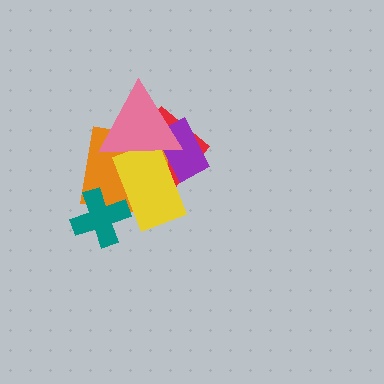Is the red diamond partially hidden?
Yes, it is partially covered by another shape.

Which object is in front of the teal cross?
The yellow rectangle is in front of the teal cross.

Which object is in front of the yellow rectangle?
The pink triangle is in front of the yellow rectangle.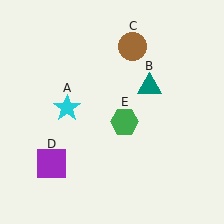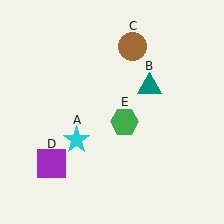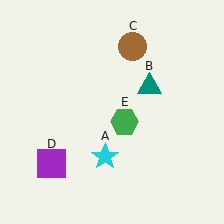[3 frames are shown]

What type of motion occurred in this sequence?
The cyan star (object A) rotated counterclockwise around the center of the scene.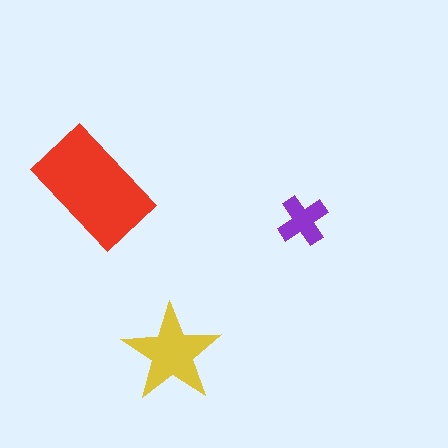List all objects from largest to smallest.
The red rectangle, the yellow star, the purple cross.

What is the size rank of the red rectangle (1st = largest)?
1st.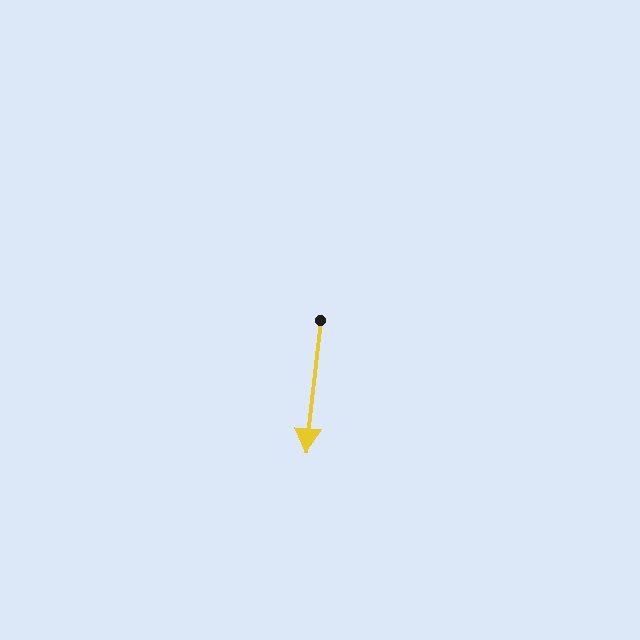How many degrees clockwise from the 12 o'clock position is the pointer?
Approximately 186 degrees.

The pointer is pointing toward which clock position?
Roughly 6 o'clock.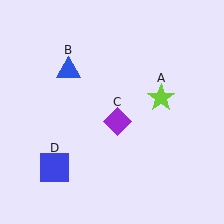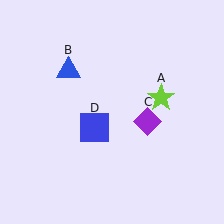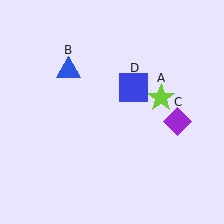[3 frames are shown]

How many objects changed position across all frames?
2 objects changed position: purple diamond (object C), blue square (object D).